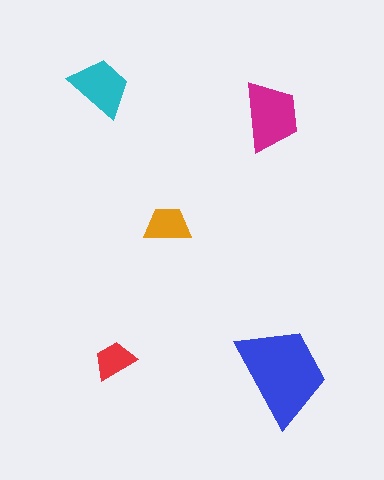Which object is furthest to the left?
The cyan trapezoid is leftmost.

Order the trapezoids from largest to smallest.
the blue one, the magenta one, the cyan one, the orange one, the red one.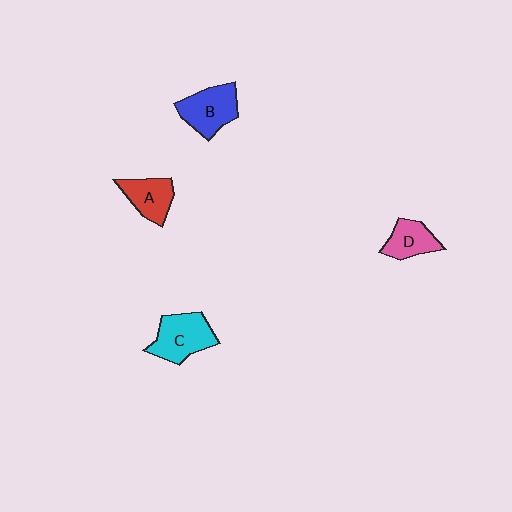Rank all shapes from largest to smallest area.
From largest to smallest: C (cyan), B (blue), A (red), D (pink).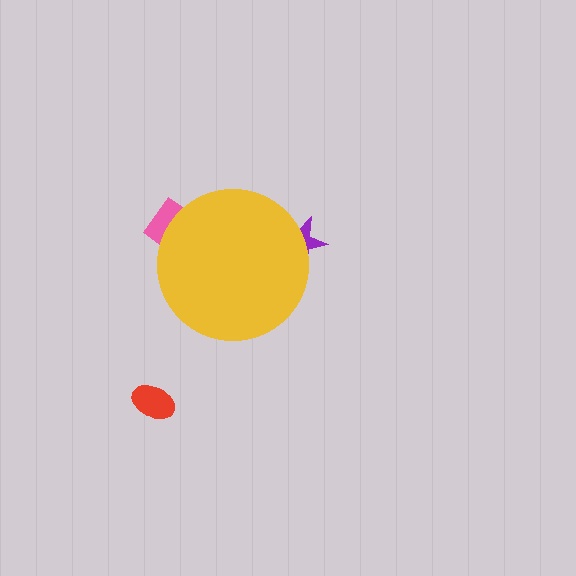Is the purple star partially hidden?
Yes, the purple star is partially hidden behind the yellow circle.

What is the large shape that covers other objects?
A yellow circle.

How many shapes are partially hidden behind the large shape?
2 shapes are partially hidden.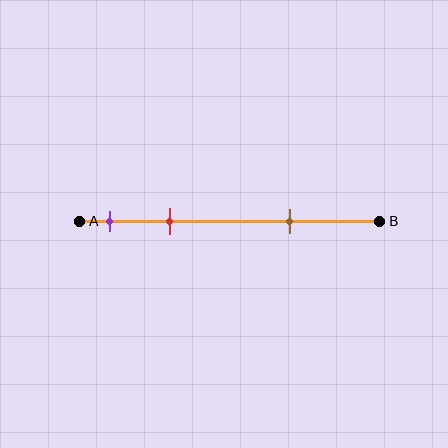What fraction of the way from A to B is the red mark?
The red mark is approximately 30% (0.3) of the way from A to B.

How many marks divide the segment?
There are 3 marks dividing the segment.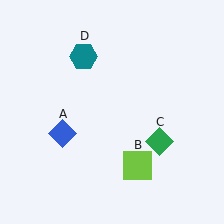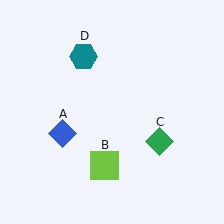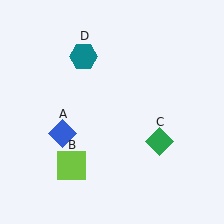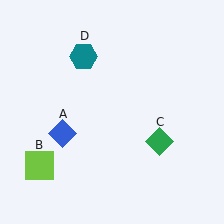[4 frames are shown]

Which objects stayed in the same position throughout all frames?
Blue diamond (object A) and green diamond (object C) and teal hexagon (object D) remained stationary.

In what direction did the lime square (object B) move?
The lime square (object B) moved left.